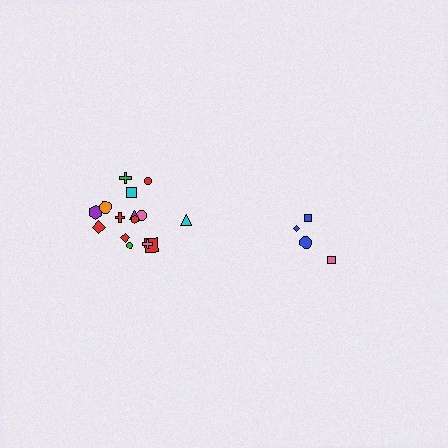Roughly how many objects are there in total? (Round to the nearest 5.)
Roughly 20 objects in total.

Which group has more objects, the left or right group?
The left group.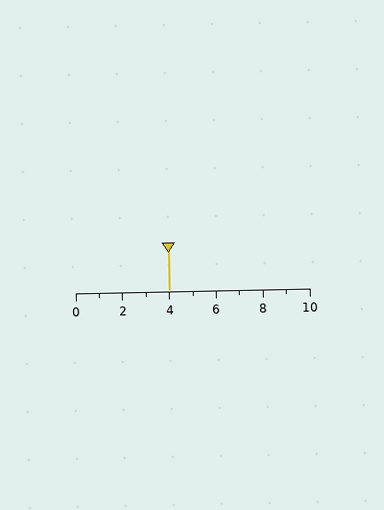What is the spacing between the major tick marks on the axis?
The major ticks are spaced 2 apart.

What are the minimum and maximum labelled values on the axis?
The axis runs from 0 to 10.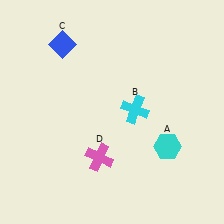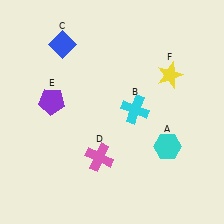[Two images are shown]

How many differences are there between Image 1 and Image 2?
There are 2 differences between the two images.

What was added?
A purple pentagon (E), a yellow star (F) were added in Image 2.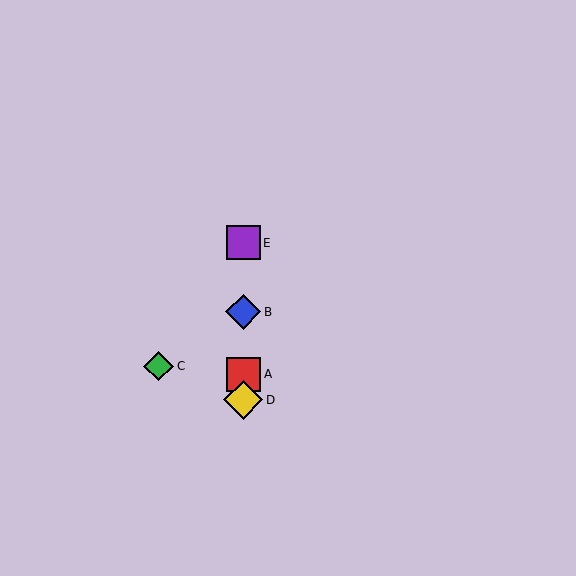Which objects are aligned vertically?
Objects A, B, D, E are aligned vertically.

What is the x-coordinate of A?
Object A is at x≈243.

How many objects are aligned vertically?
4 objects (A, B, D, E) are aligned vertically.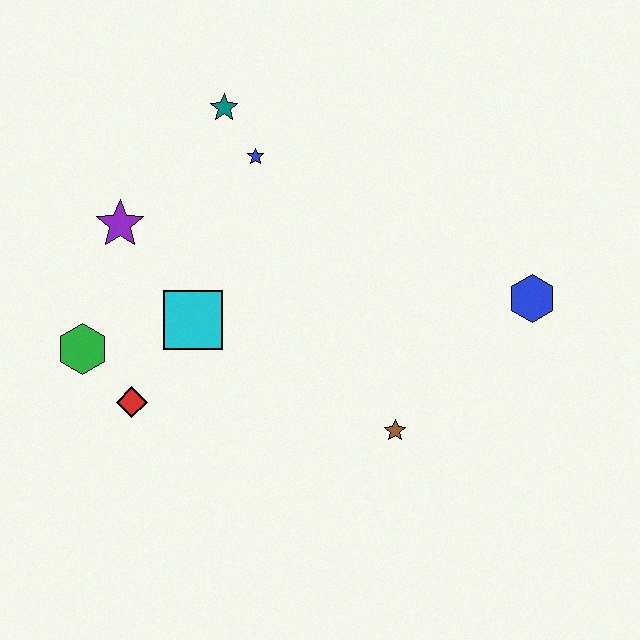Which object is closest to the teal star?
The blue star is closest to the teal star.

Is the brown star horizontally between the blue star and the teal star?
No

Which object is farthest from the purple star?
The blue hexagon is farthest from the purple star.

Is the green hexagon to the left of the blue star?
Yes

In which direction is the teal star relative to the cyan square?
The teal star is above the cyan square.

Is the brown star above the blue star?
No